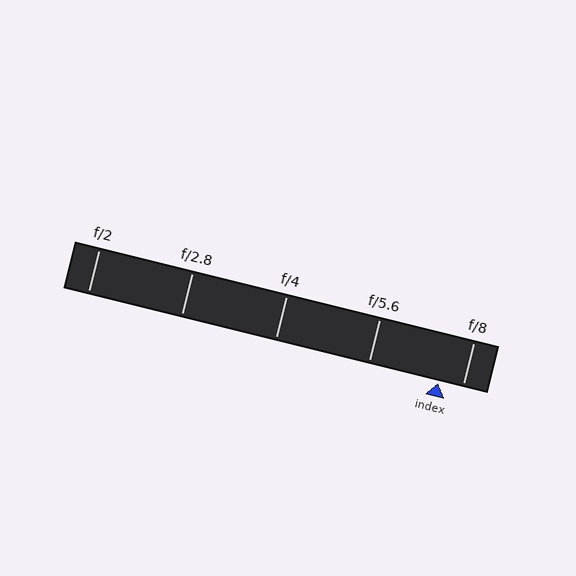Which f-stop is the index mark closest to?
The index mark is closest to f/8.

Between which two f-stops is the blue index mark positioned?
The index mark is between f/5.6 and f/8.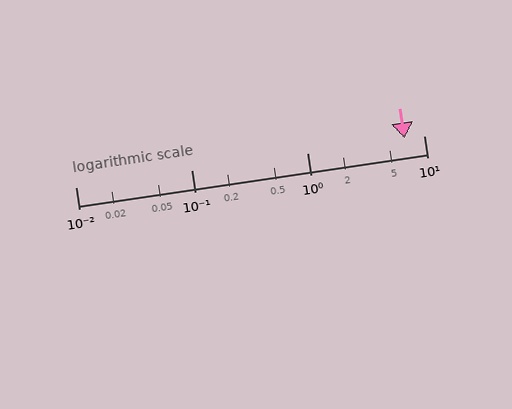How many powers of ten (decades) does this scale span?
The scale spans 3 decades, from 0.01 to 10.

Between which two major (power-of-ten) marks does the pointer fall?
The pointer is between 1 and 10.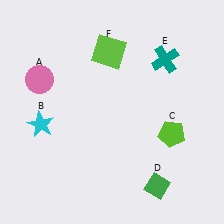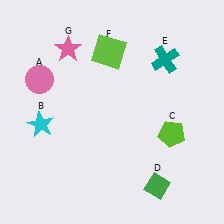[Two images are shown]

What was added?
A pink star (G) was added in Image 2.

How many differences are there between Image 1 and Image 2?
There is 1 difference between the two images.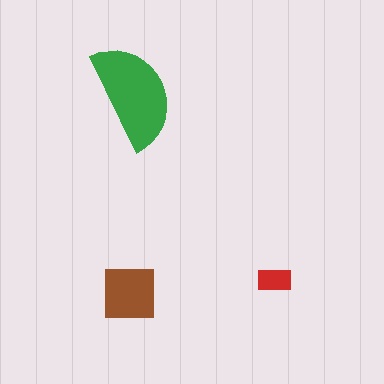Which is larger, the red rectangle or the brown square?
The brown square.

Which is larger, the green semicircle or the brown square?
The green semicircle.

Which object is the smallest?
The red rectangle.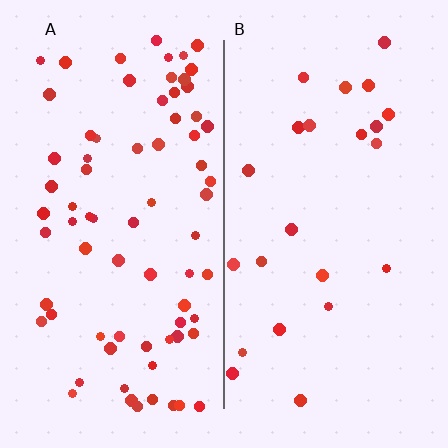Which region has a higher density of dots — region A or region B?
A (the left).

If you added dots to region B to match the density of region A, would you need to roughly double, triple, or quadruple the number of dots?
Approximately triple.